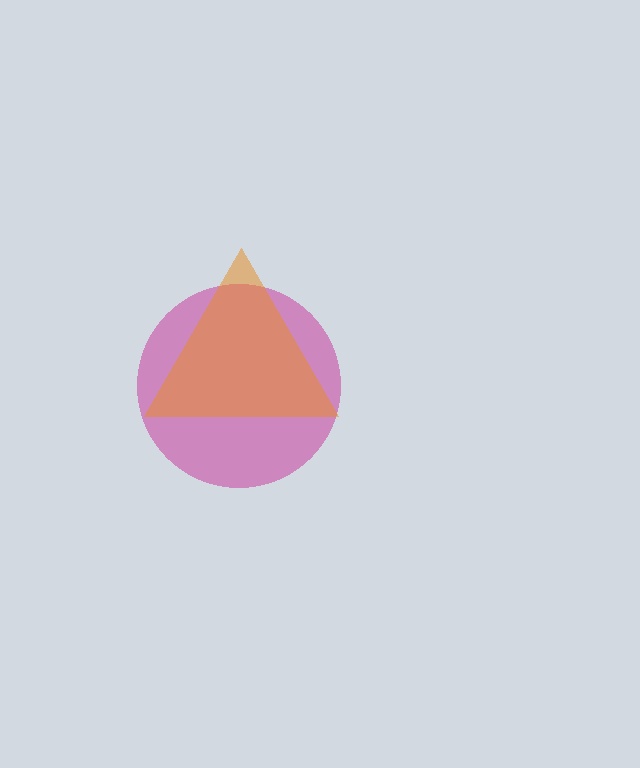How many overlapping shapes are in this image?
There are 2 overlapping shapes in the image.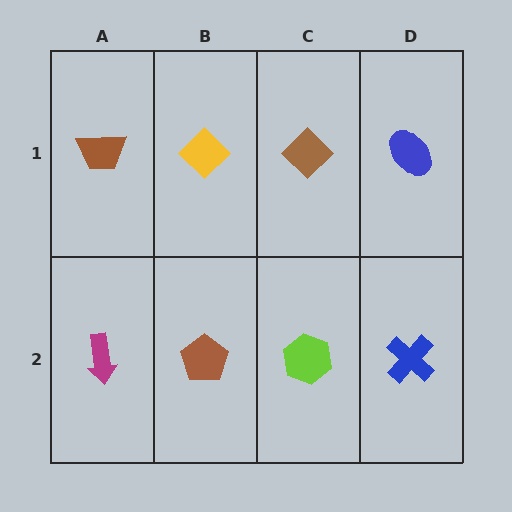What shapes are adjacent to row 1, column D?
A blue cross (row 2, column D), a brown diamond (row 1, column C).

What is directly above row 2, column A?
A brown trapezoid.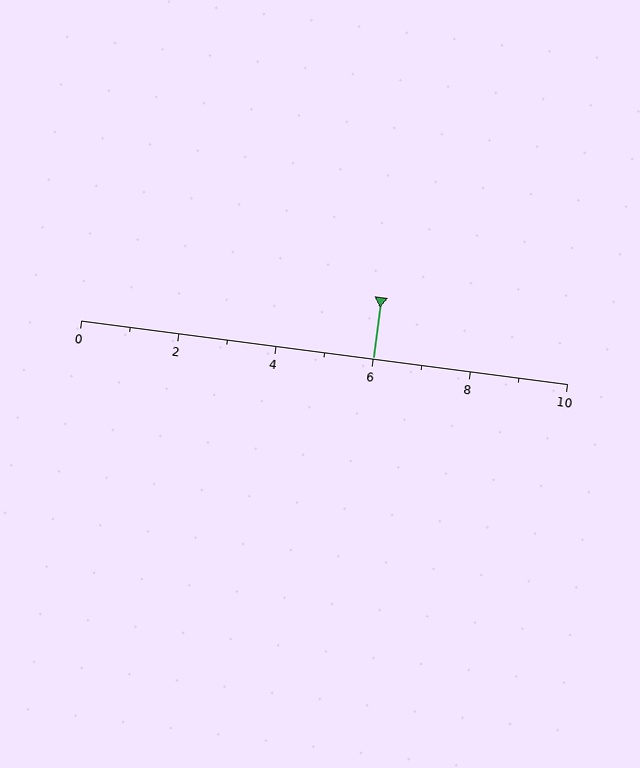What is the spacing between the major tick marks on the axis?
The major ticks are spaced 2 apart.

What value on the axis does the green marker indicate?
The marker indicates approximately 6.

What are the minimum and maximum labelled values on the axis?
The axis runs from 0 to 10.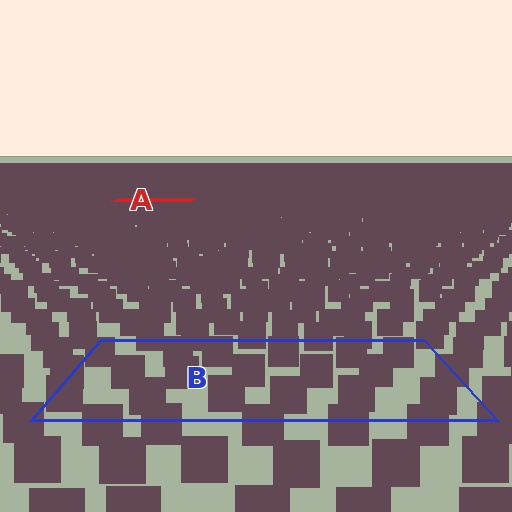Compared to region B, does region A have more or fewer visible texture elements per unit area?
Region A has more texture elements per unit area — they are packed more densely because it is farther away.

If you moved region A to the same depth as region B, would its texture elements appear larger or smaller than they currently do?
They would appear larger. At a closer depth, the same texture elements are projected at a bigger on-screen size.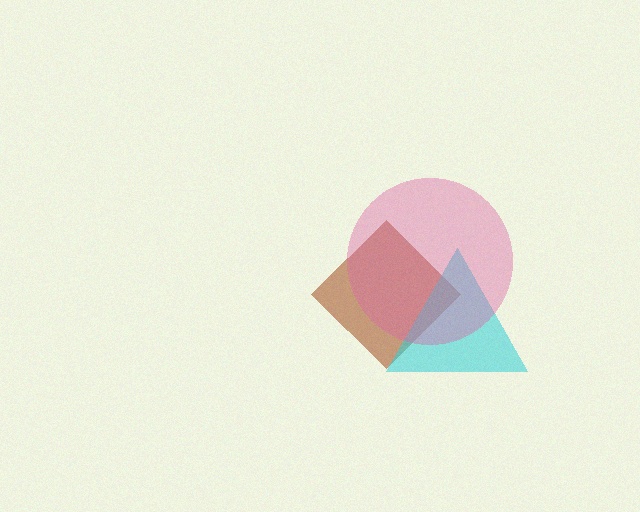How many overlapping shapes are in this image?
There are 3 overlapping shapes in the image.